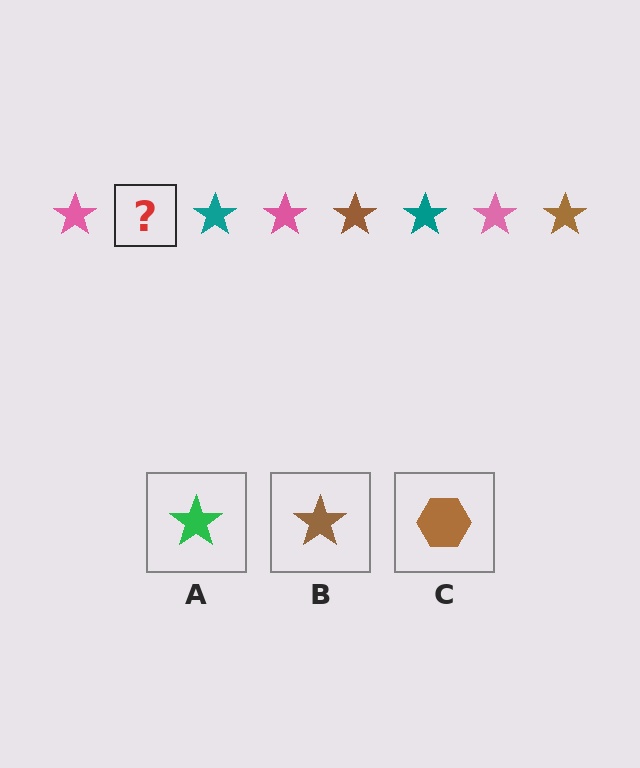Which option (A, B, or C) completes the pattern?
B.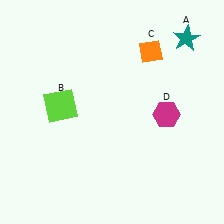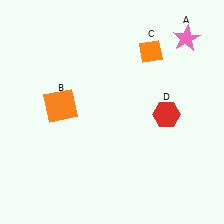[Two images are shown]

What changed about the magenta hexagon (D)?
In Image 1, D is magenta. In Image 2, it changed to red.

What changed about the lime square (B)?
In Image 1, B is lime. In Image 2, it changed to orange.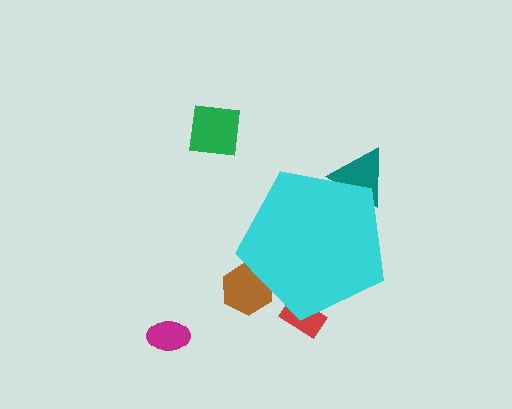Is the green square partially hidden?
No, the green square is fully visible.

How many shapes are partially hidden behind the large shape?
3 shapes are partially hidden.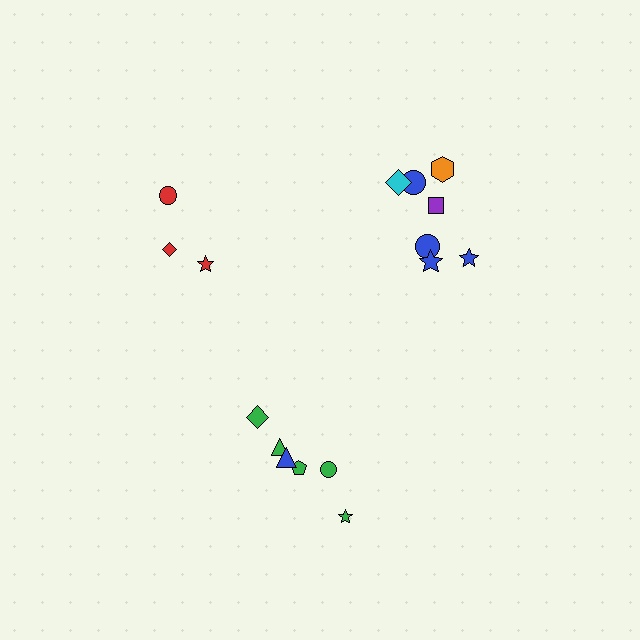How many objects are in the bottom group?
There are 6 objects.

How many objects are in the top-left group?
There are 3 objects.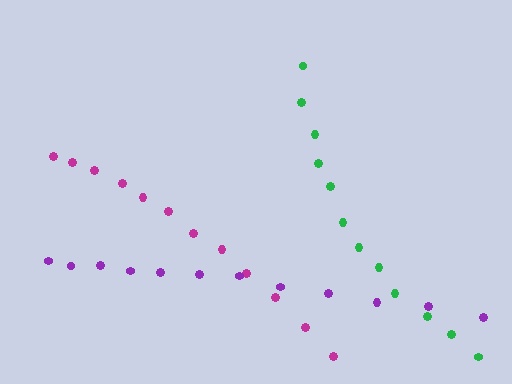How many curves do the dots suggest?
There are 3 distinct paths.